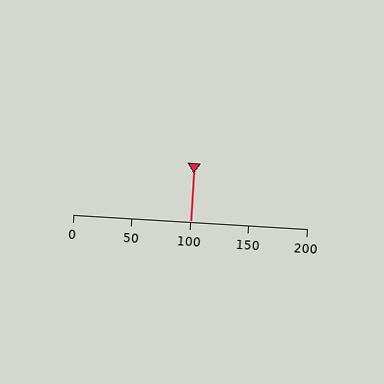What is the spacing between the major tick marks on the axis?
The major ticks are spaced 50 apart.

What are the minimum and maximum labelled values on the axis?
The axis runs from 0 to 200.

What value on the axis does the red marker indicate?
The marker indicates approximately 100.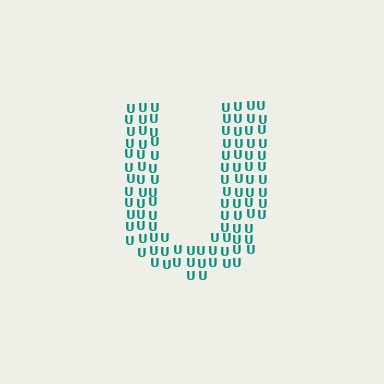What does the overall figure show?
The overall figure shows the letter U.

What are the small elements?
The small elements are letter U's.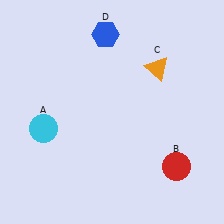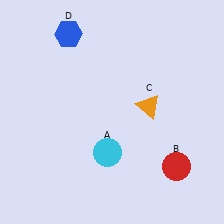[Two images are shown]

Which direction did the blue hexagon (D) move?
The blue hexagon (D) moved left.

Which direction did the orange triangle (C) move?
The orange triangle (C) moved down.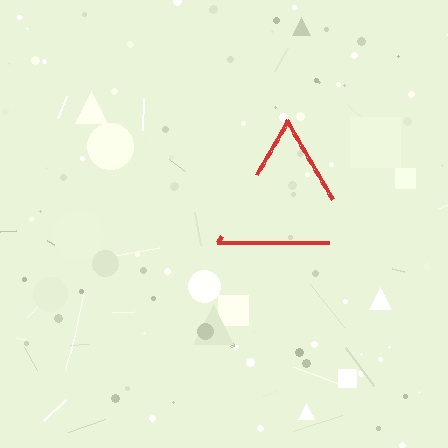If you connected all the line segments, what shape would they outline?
They would outline a triangle.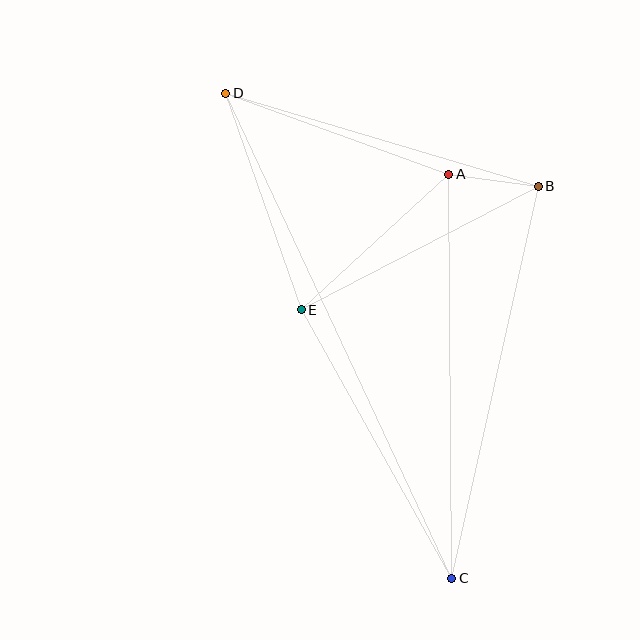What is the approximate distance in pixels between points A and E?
The distance between A and E is approximately 200 pixels.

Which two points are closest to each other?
Points A and B are closest to each other.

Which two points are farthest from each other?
Points C and D are farthest from each other.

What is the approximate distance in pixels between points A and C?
The distance between A and C is approximately 404 pixels.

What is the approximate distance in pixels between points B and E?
The distance between B and E is approximately 267 pixels.